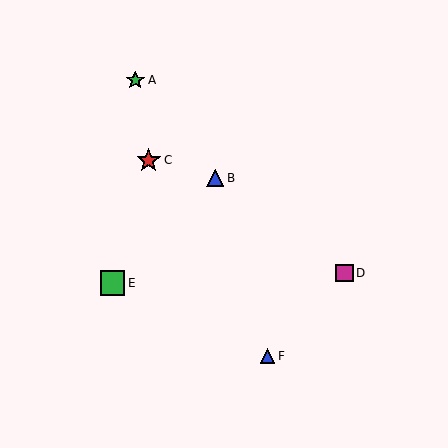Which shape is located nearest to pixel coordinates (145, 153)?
The red star (labeled C) at (149, 160) is nearest to that location.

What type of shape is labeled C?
Shape C is a red star.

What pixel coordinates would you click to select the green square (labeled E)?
Click at (112, 283) to select the green square E.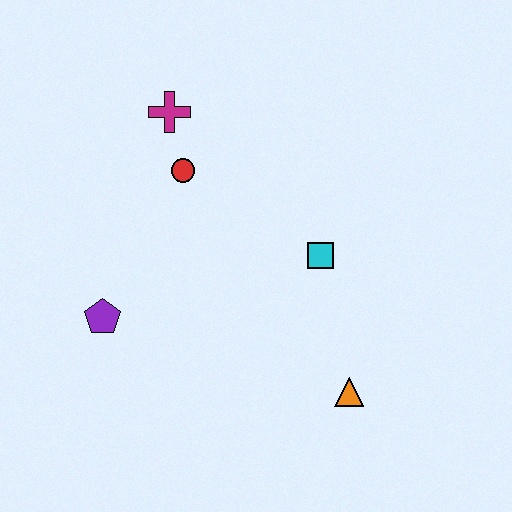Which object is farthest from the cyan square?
The purple pentagon is farthest from the cyan square.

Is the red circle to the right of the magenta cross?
Yes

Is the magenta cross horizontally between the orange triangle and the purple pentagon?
Yes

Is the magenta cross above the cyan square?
Yes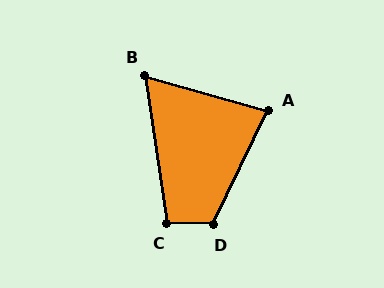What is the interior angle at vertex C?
Approximately 100 degrees (obtuse).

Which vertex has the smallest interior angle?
B, at approximately 66 degrees.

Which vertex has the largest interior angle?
D, at approximately 114 degrees.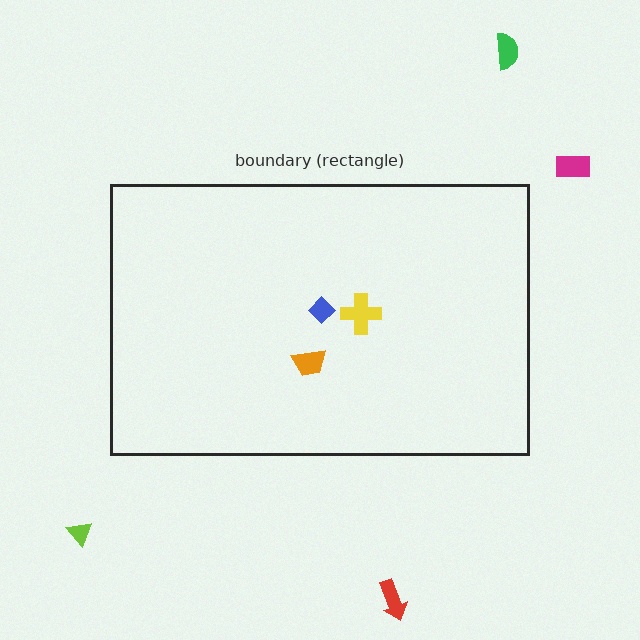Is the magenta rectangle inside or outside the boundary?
Outside.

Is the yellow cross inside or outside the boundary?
Inside.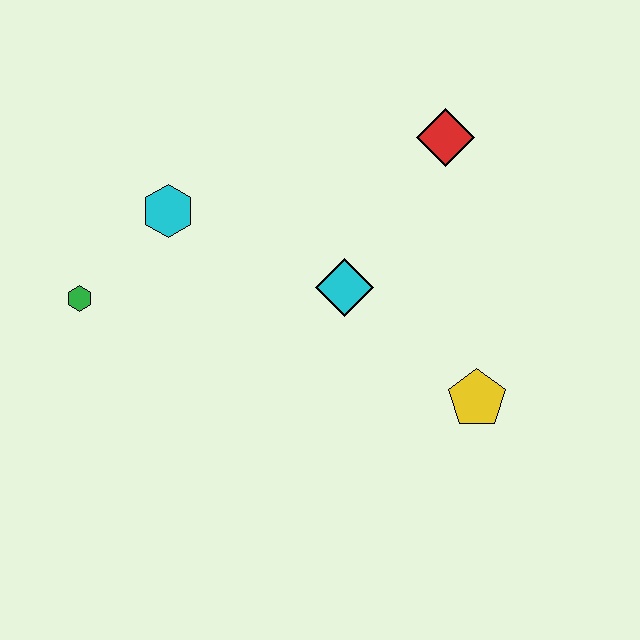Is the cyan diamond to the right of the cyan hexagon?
Yes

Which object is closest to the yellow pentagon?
The cyan diamond is closest to the yellow pentagon.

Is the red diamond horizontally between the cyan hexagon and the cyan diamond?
No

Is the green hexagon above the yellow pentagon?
Yes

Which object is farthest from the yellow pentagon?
The green hexagon is farthest from the yellow pentagon.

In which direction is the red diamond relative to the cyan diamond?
The red diamond is above the cyan diamond.